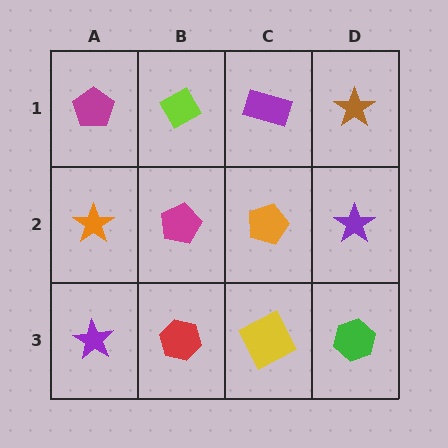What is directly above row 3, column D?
A purple star.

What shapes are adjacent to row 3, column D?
A purple star (row 2, column D), a yellow square (row 3, column C).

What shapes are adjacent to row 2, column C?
A purple rectangle (row 1, column C), a yellow square (row 3, column C), a magenta pentagon (row 2, column B), a purple star (row 2, column D).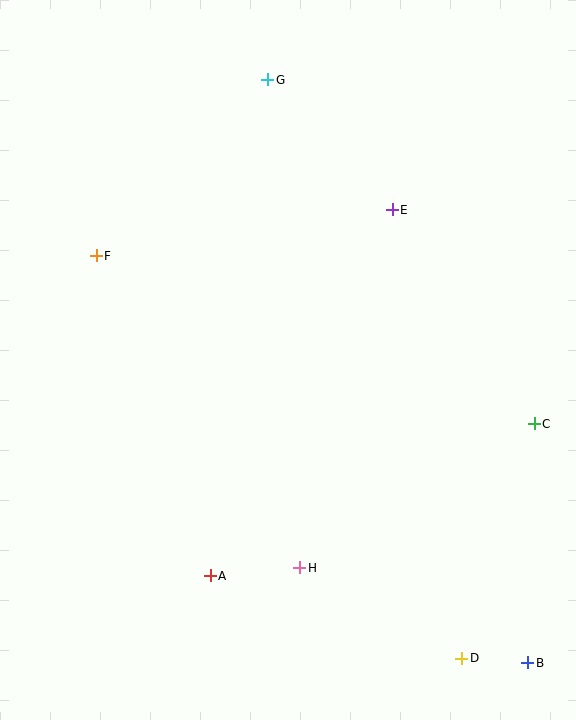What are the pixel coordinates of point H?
Point H is at (300, 568).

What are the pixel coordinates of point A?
Point A is at (210, 576).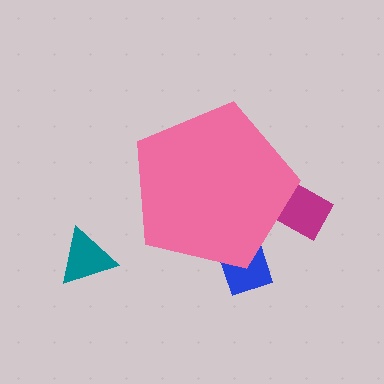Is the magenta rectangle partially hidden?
Yes, the magenta rectangle is partially hidden behind the pink pentagon.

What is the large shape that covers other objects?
A pink pentagon.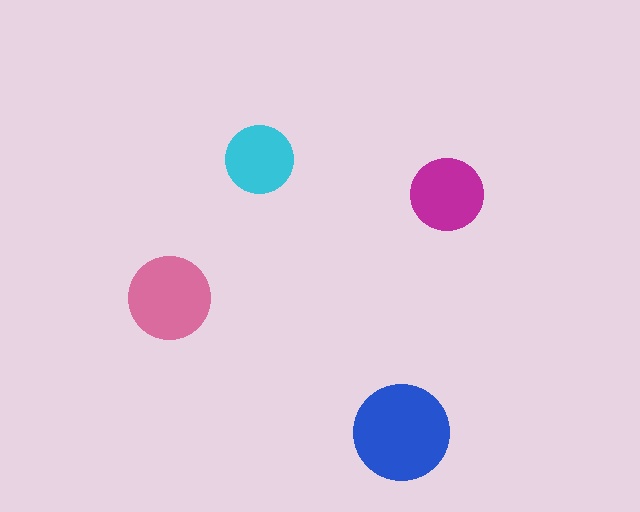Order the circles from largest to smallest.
the blue one, the pink one, the magenta one, the cyan one.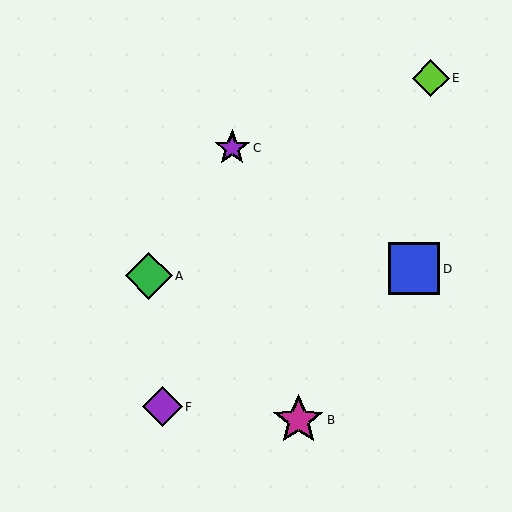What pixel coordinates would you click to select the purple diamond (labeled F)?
Click at (162, 407) to select the purple diamond F.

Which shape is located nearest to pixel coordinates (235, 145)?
The purple star (labeled C) at (232, 148) is nearest to that location.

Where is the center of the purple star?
The center of the purple star is at (232, 148).